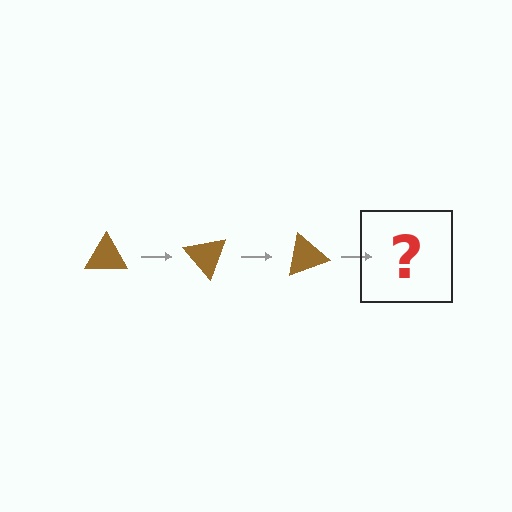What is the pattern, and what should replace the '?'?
The pattern is that the triangle rotates 50 degrees each step. The '?' should be a brown triangle rotated 150 degrees.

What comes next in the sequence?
The next element should be a brown triangle rotated 150 degrees.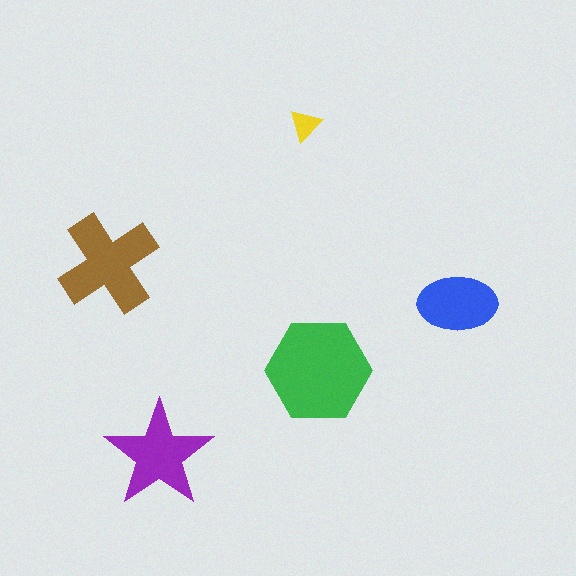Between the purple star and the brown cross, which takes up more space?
The brown cross.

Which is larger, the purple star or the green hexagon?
The green hexagon.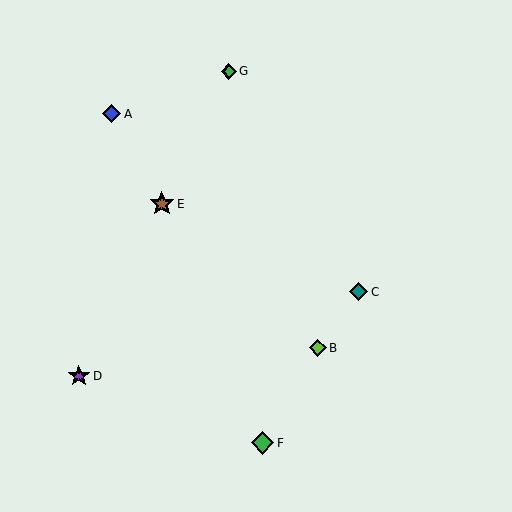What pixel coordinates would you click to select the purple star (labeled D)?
Click at (79, 376) to select the purple star D.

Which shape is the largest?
The brown star (labeled E) is the largest.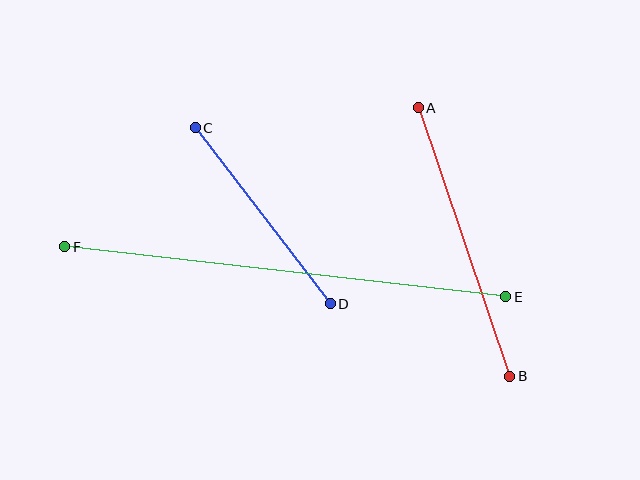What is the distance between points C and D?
The distance is approximately 222 pixels.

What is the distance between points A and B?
The distance is approximately 283 pixels.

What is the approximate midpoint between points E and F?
The midpoint is at approximately (285, 272) pixels.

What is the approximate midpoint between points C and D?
The midpoint is at approximately (263, 216) pixels.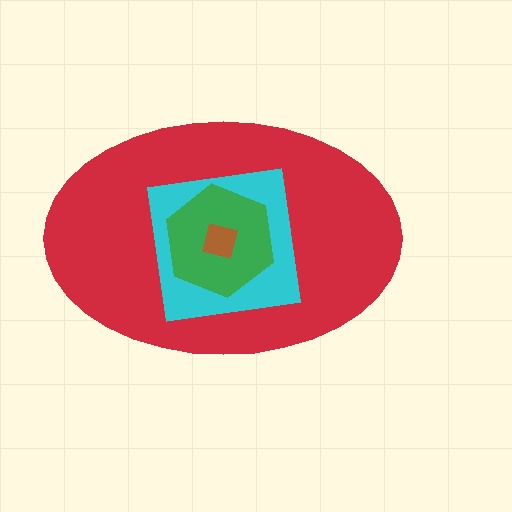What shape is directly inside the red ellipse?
The cyan square.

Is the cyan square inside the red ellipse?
Yes.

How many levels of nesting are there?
4.